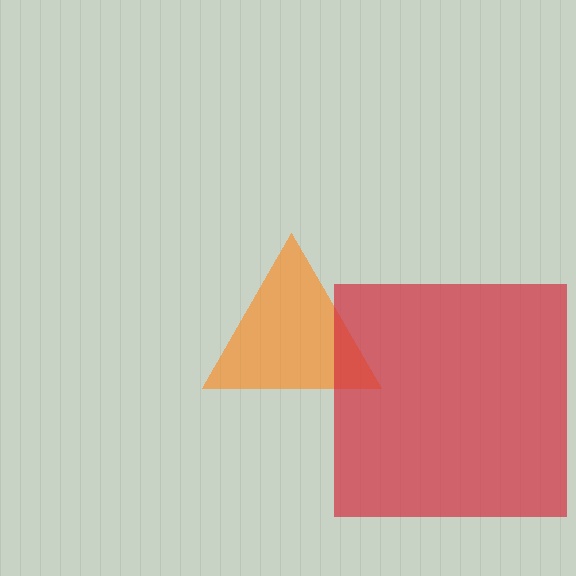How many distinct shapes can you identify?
There are 2 distinct shapes: an orange triangle, a red square.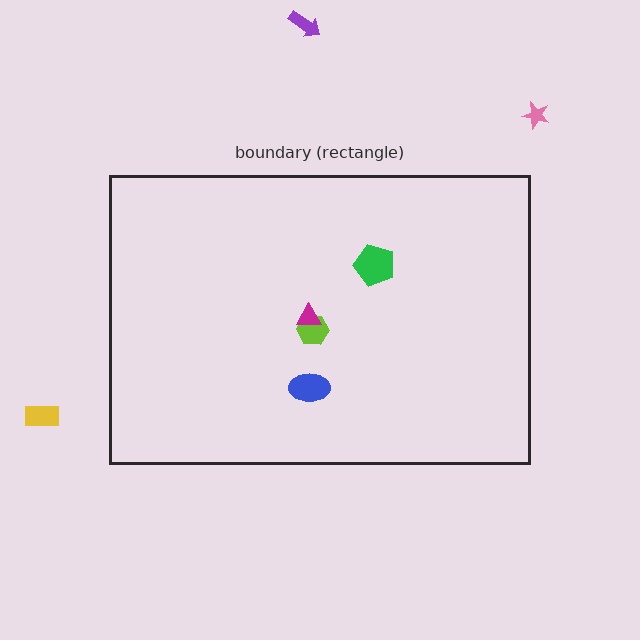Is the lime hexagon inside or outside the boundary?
Inside.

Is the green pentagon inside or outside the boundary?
Inside.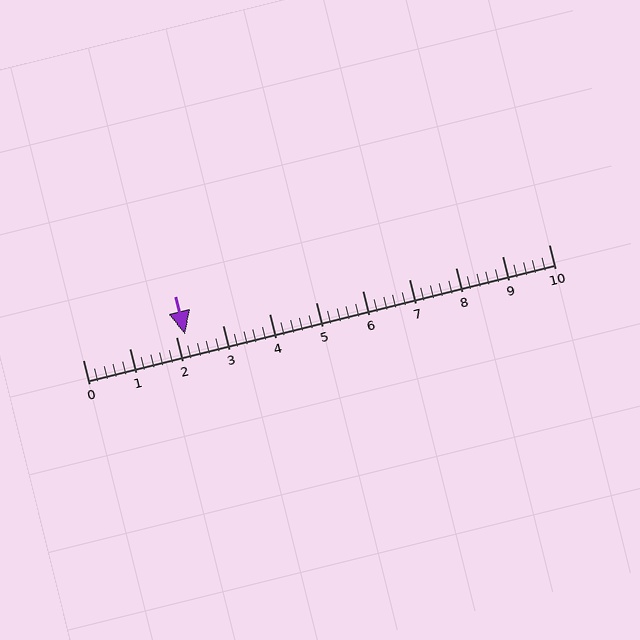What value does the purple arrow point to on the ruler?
The purple arrow points to approximately 2.2.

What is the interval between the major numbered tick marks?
The major tick marks are spaced 1 units apart.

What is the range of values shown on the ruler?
The ruler shows values from 0 to 10.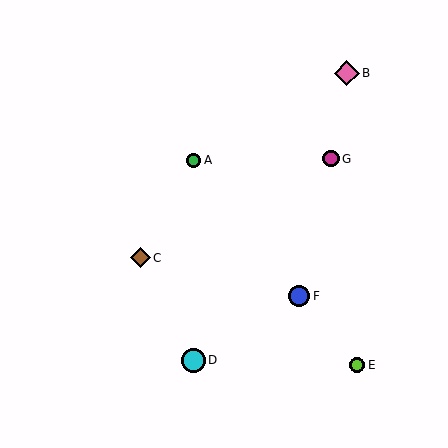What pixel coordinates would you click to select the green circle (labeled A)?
Click at (194, 160) to select the green circle A.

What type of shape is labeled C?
Shape C is a brown diamond.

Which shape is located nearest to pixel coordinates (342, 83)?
The pink diamond (labeled B) at (347, 73) is nearest to that location.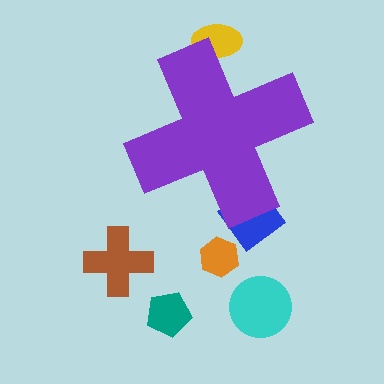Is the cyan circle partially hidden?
No, the cyan circle is fully visible.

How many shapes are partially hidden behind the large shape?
2 shapes are partially hidden.